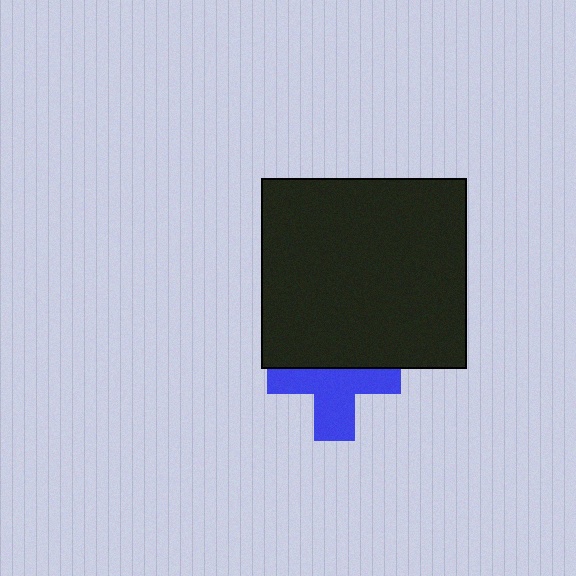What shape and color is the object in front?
The object in front is a black rectangle.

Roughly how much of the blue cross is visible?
About half of it is visible (roughly 56%).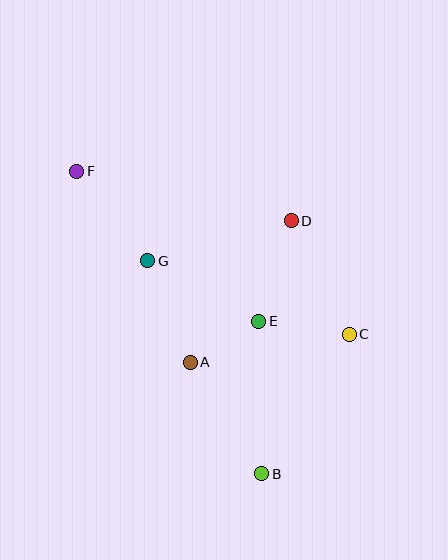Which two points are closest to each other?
Points A and E are closest to each other.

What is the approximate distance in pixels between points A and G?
The distance between A and G is approximately 110 pixels.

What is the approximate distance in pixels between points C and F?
The distance between C and F is approximately 317 pixels.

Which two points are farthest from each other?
Points B and F are farthest from each other.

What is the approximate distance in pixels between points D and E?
The distance between D and E is approximately 106 pixels.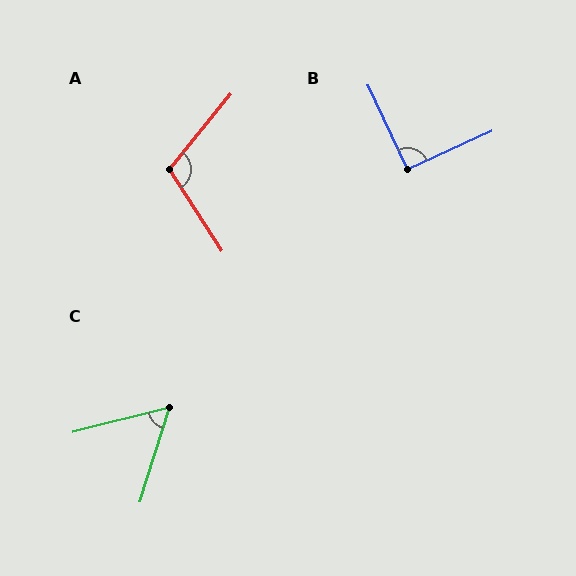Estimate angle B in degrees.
Approximately 90 degrees.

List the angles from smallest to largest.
C (58°), B (90°), A (108°).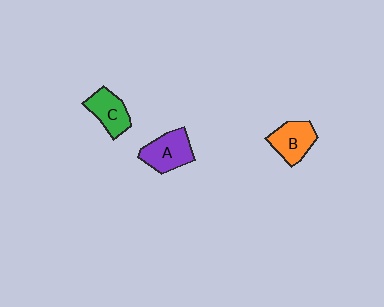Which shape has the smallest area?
Shape C (green).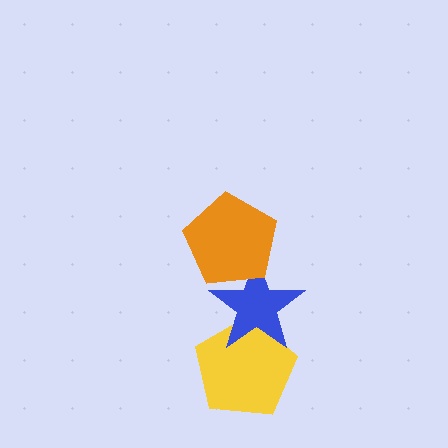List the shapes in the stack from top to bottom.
From top to bottom: the orange pentagon, the blue star, the yellow pentagon.